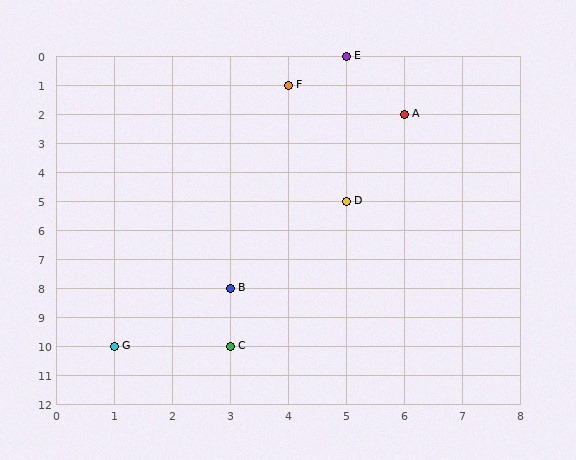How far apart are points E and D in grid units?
Points E and D are 5 rows apart.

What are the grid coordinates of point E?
Point E is at grid coordinates (5, 0).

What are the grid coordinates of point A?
Point A is at grid coordinates (6, 2).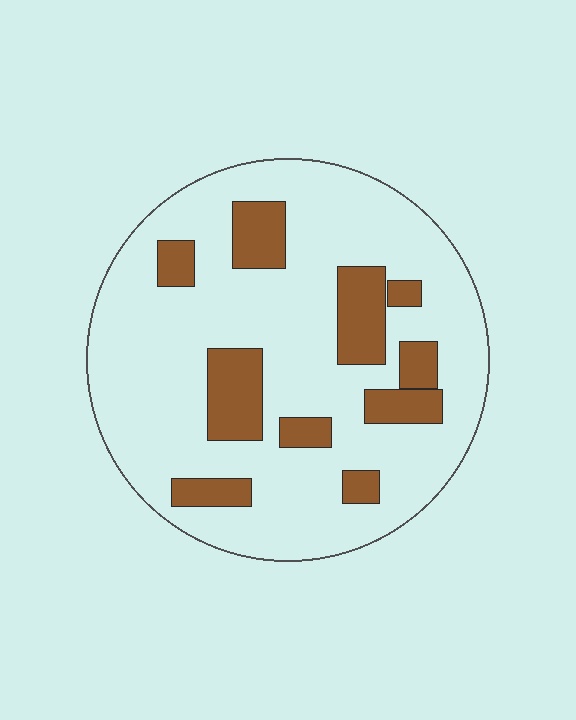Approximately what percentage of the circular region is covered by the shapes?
Approximately 20%.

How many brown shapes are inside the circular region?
10.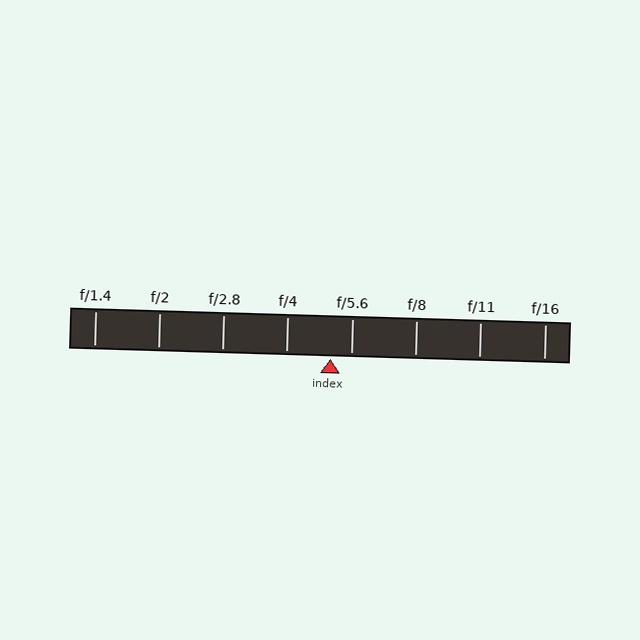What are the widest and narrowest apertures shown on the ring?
The widest aperture shown is f/1.4 and the narrowest is f/16.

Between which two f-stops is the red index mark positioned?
The index mark is between f/4 and f/5.6.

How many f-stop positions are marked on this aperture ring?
There are 8 f-stop positions marked.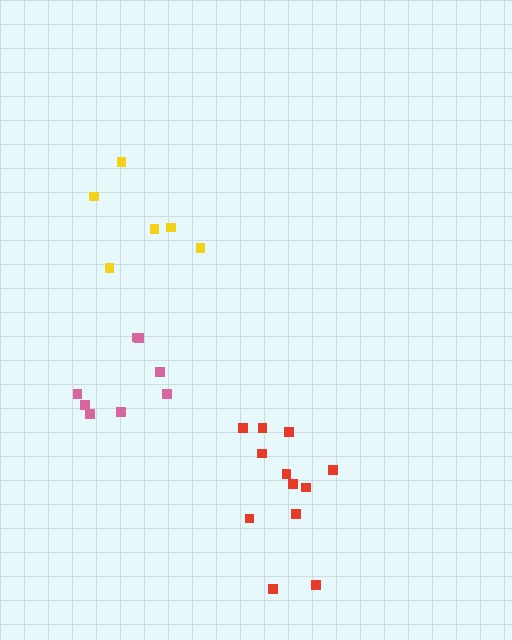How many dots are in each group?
Group 1: 12 dots, Group 2: 6 dots, Group 3: 8 dots (26 total).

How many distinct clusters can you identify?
There are 3 distinct clusters.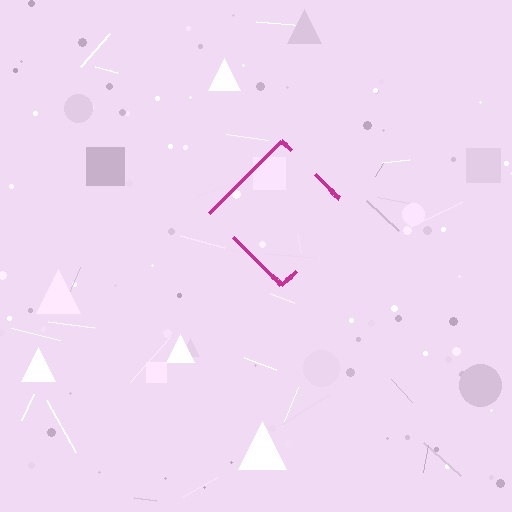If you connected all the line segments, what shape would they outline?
They would outline a diamond.